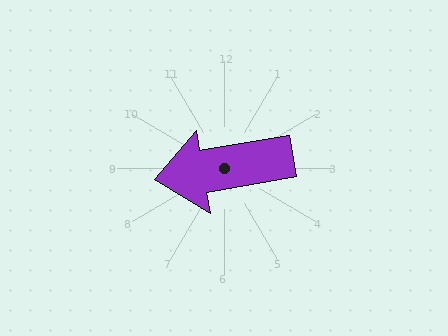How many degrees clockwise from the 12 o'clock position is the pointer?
Approximately 260 degrees.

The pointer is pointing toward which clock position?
Roughly 9 o'clock.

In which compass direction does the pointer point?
West.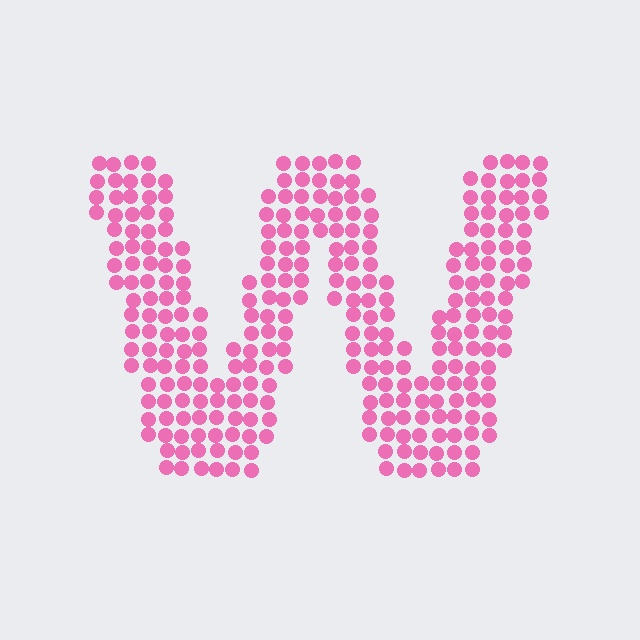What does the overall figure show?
The overall figure shows the letter W.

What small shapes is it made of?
It is made of small circles.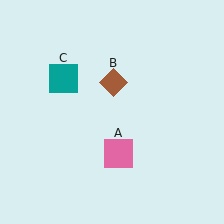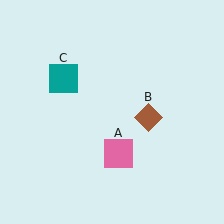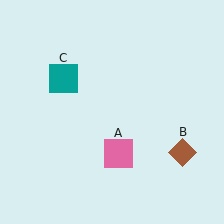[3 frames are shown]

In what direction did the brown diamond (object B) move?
The brown diamond (object B) moved down and to the right.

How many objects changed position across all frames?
1 object changed position: brown diamond (object B).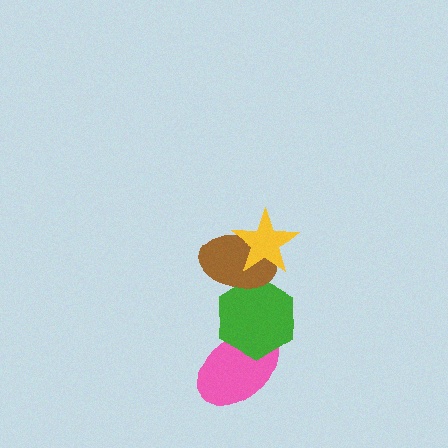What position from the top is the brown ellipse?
The brown ellipse is 2nd from the top.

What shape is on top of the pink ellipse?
The green hexagon is on top of the pink ellipse.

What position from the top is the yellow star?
The yellow star is 1st from the top.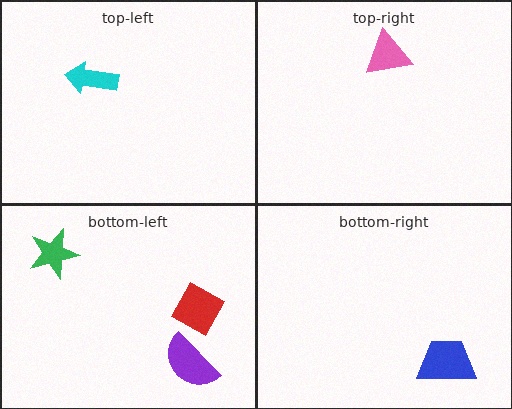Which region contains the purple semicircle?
The bottom-left region.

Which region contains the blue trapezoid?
The bottom-right region.